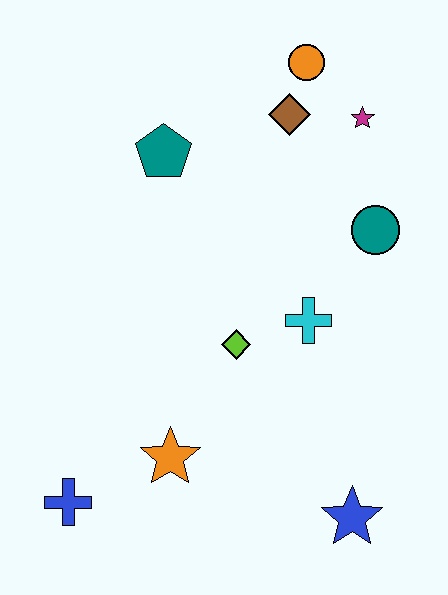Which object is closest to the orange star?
The blue cross is closest to the orange star.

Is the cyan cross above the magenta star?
No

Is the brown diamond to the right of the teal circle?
No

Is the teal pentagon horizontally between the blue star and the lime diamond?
No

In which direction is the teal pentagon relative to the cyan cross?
The teal pentagon is above the cyan cross.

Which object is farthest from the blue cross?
The orange circle is farthest from the blue cross.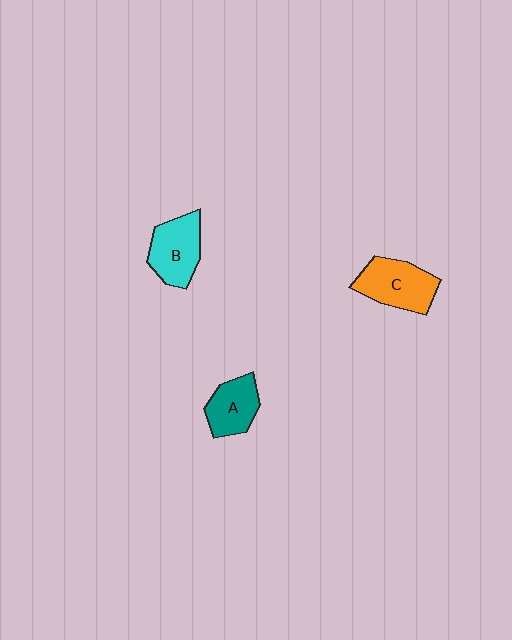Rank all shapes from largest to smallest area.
From largest to smallest: C (orange), B (cyan), A (teal).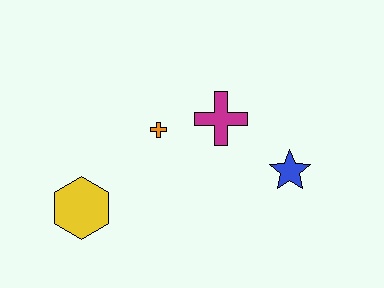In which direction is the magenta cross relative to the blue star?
The magenta cross is to the left of the blue star.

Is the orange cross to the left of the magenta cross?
Yes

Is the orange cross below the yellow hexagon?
No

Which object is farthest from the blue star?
The yellow hexagon is farthest from the blue star.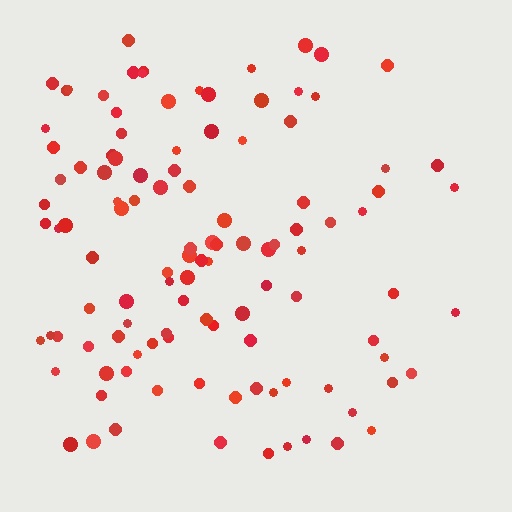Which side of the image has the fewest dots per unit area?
The right.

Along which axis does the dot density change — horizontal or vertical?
Horizontal.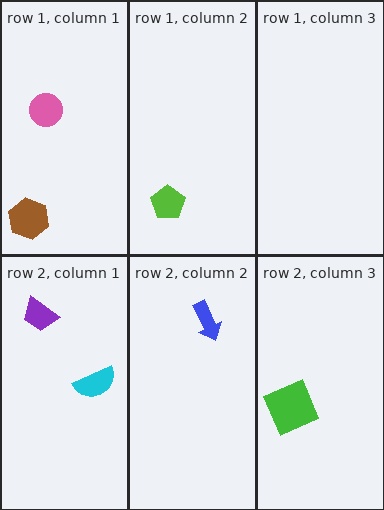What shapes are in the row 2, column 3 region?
The green square.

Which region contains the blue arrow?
The row 2, column 2 region.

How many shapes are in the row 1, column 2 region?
1.